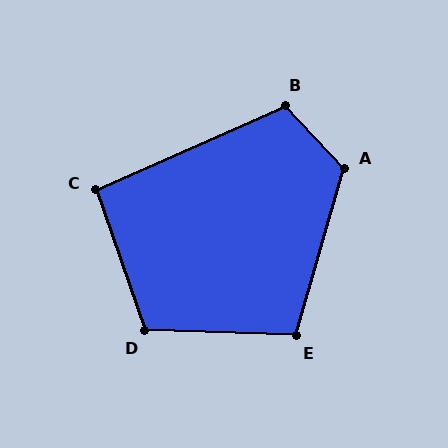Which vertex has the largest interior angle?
A, at approximately 120 degrees.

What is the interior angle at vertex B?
Approximately 110 degrees (obtuse).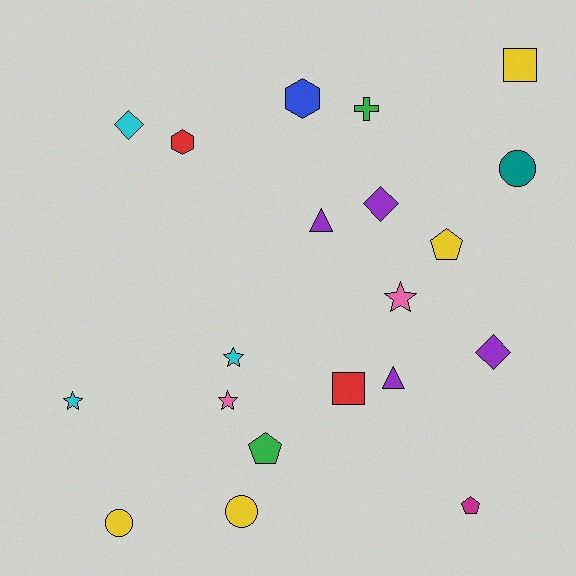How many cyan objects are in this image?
There are 3 cyan objects.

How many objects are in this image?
There are 20 objects.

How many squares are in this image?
There are 2 squares.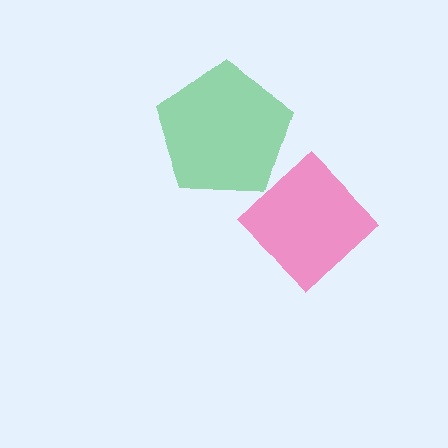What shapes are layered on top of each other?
The layered shapes are: a pink diamond, a green pentagon.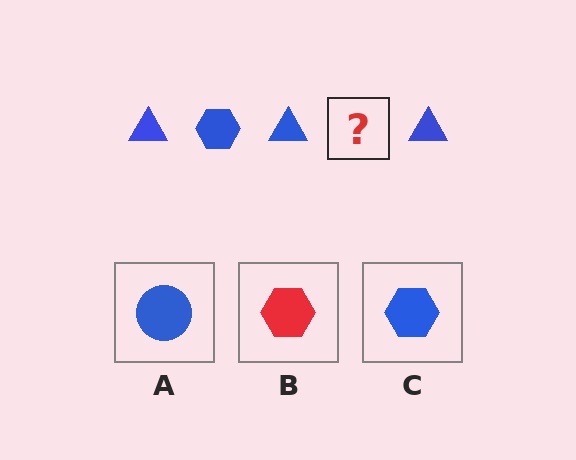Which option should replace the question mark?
Option C.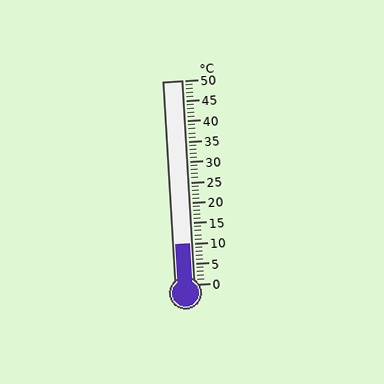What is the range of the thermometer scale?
The thermometer scale ranges from 0°C to 50°C.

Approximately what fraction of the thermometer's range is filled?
The thermometer is filled to approximately 20% of its range.